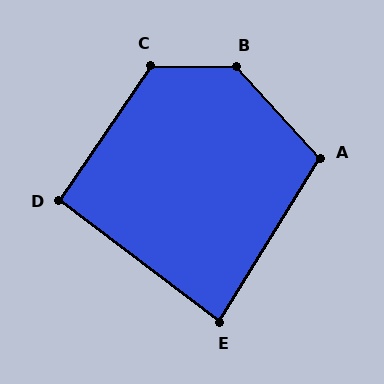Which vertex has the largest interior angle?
B, at approximately 133 degrees.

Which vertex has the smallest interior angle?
E, at approximately 85 degrees.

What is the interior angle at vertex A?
Approximately 106 degrees (obtuse).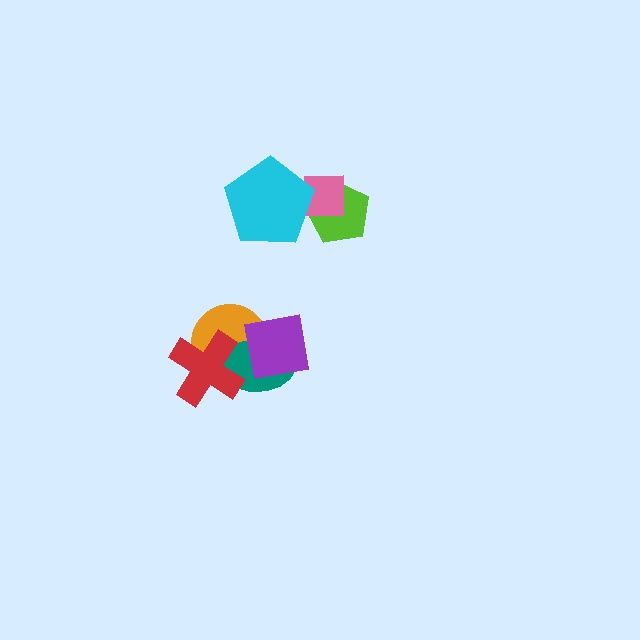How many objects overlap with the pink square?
2 objects overlap with the pink square.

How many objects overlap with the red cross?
2 objects overlap with the red cross.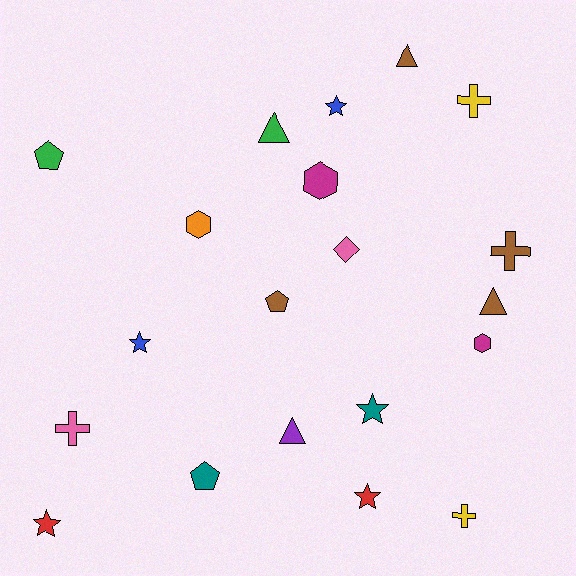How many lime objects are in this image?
There are no lime objects.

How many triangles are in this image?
There are 4 triangles.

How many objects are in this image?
There are 20 objects.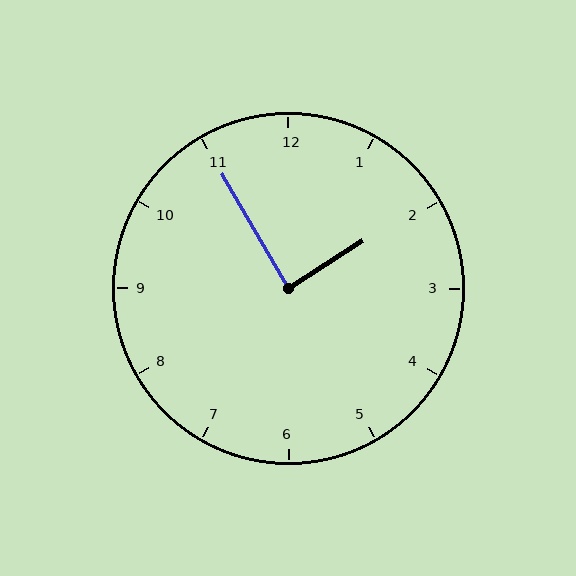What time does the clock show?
1:55.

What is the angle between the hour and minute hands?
Approximately 88 degrees.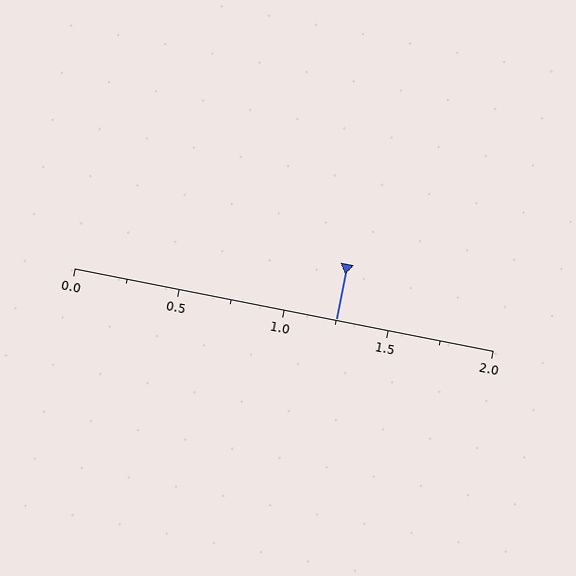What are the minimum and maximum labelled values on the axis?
The axis runs from 0.0 to 2.0.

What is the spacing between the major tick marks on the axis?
The major ticks are spaced 0.5 apart.